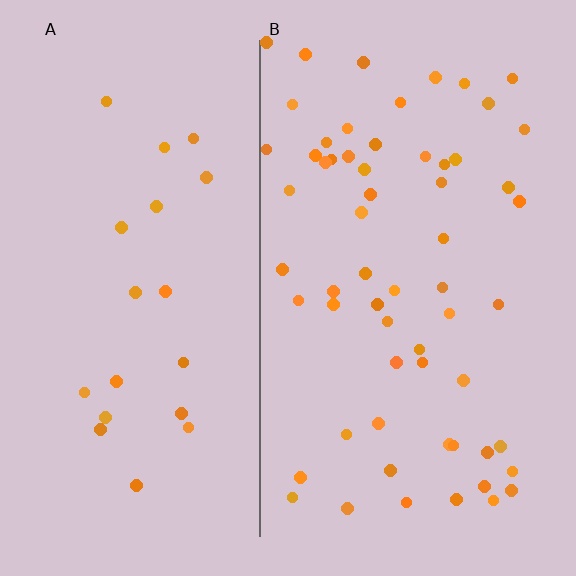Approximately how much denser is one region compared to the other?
Approximately 3.0× — region B over region A.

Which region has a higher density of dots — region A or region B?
B (the right).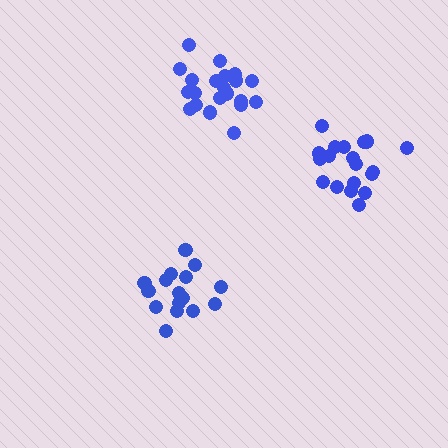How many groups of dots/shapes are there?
There are 3 groups.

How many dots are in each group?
Group 1: 19 dots, Group 2: 16 dots, Group 3: 21 dots (56 total).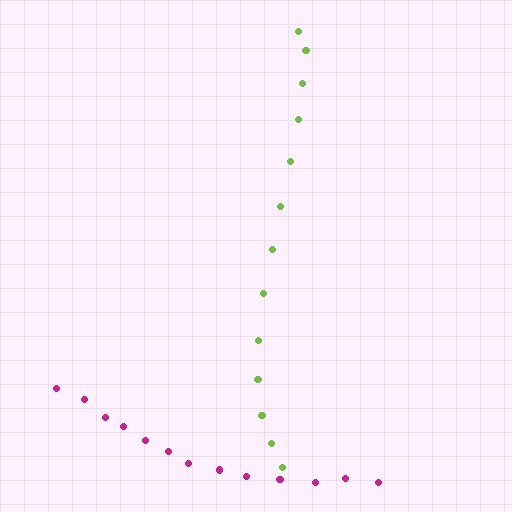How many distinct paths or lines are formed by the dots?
There are 2 distinct paths.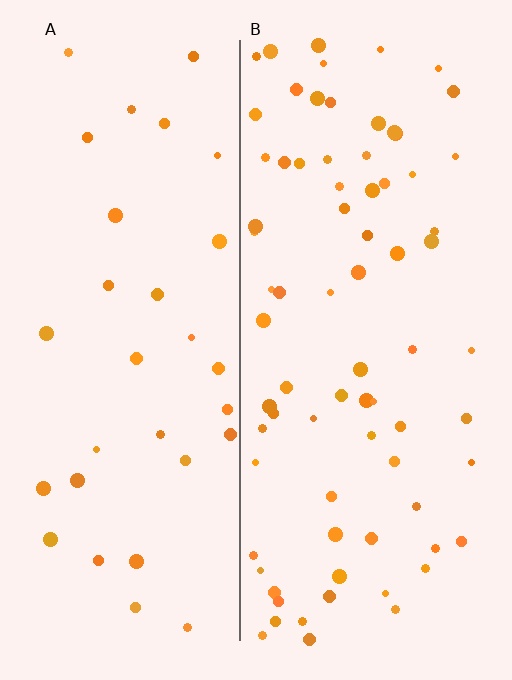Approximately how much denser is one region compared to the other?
Approximately 2.4× — region B over region A.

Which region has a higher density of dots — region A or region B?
B (the right).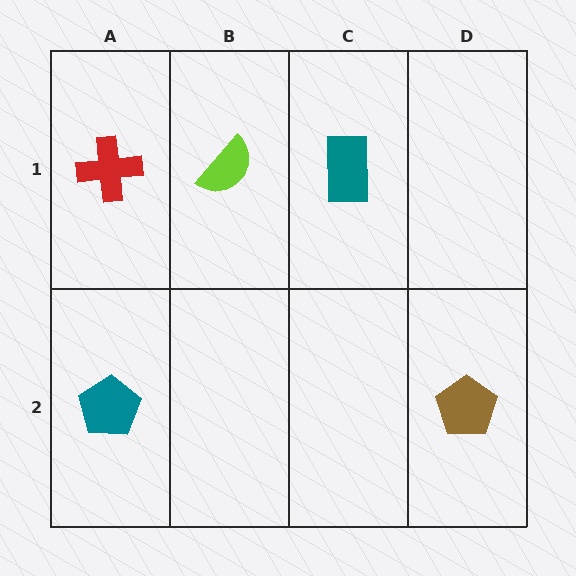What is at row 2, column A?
A teal pentagon.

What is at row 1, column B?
A lime semicircle.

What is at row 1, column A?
A red cross.